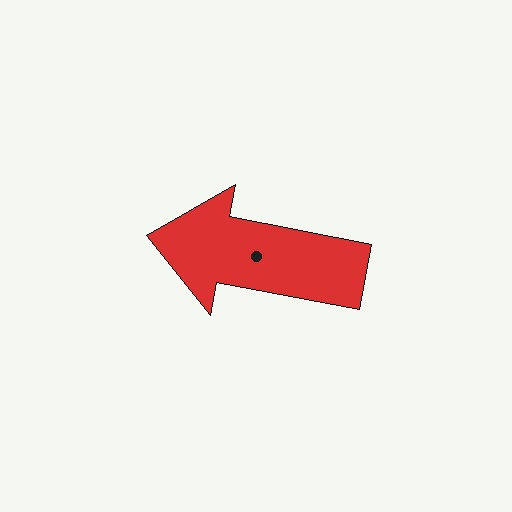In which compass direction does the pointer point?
West.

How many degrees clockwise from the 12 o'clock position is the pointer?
Approximately 281 degrees.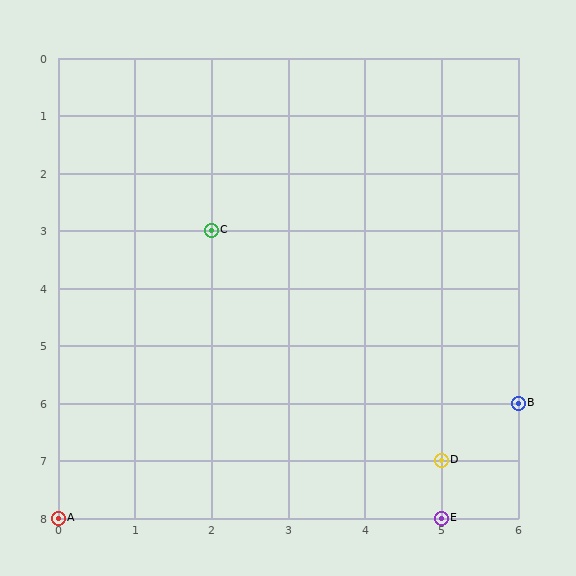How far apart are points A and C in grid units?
Points A and C are 2 columns and 5 rows apart (about 5.4 grid units diagonally).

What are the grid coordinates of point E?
Point E is at grid coordinates (5, 8).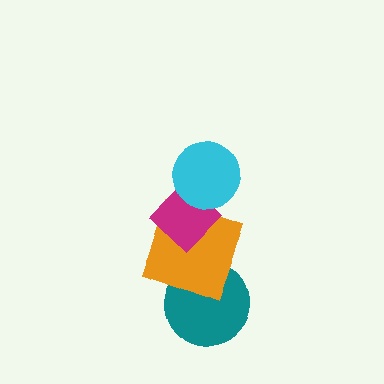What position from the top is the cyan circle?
The cyan circle is 1st from the top.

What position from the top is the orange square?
The orange square is 3rd from the top.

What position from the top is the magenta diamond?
The magenta diamond is 2nd from the top.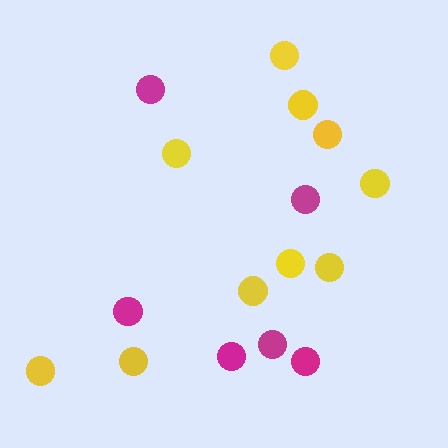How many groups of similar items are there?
There are 2 groups: one group of magenta circles (6) and one group of yellow circles (10).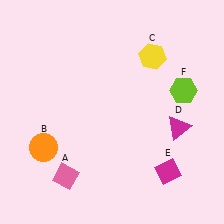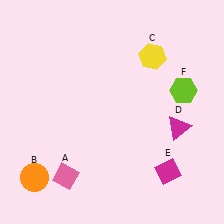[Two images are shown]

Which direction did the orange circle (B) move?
The orange circle (B) moved down.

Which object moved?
The orange circle (B) moved down.